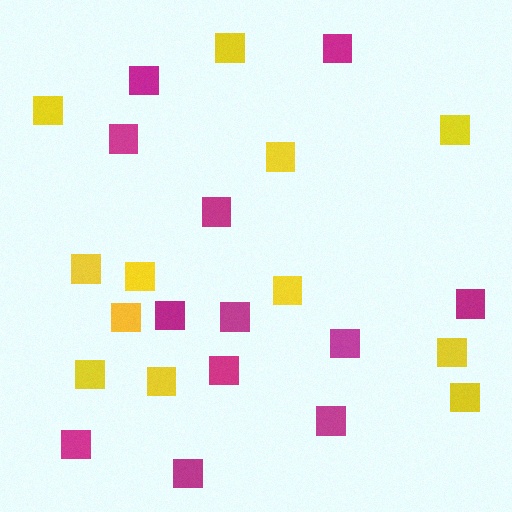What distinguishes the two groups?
There are 2 groups: one group of yellow squares (12) and one group of magenta squares (12).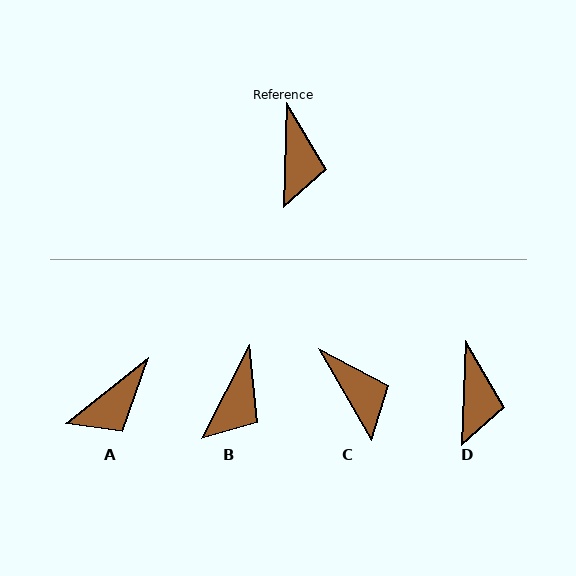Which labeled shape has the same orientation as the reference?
D.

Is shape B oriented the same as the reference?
No, it is off by about 25 degrees.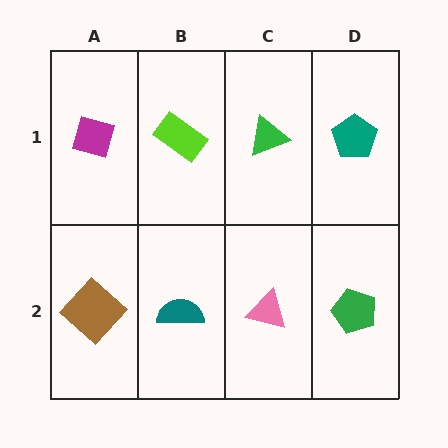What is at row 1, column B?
A lime rectangle.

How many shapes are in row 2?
4 shapes.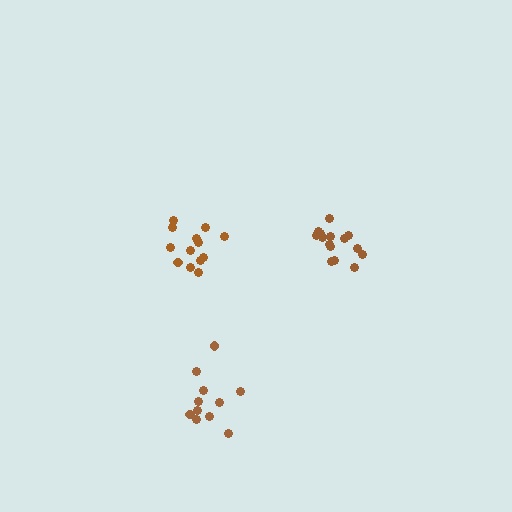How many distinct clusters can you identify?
There are 3 distinct clusters.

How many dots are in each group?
Group 1: 15 dots, Group 2: 13 dots, Group 3: 11 dots (39 total).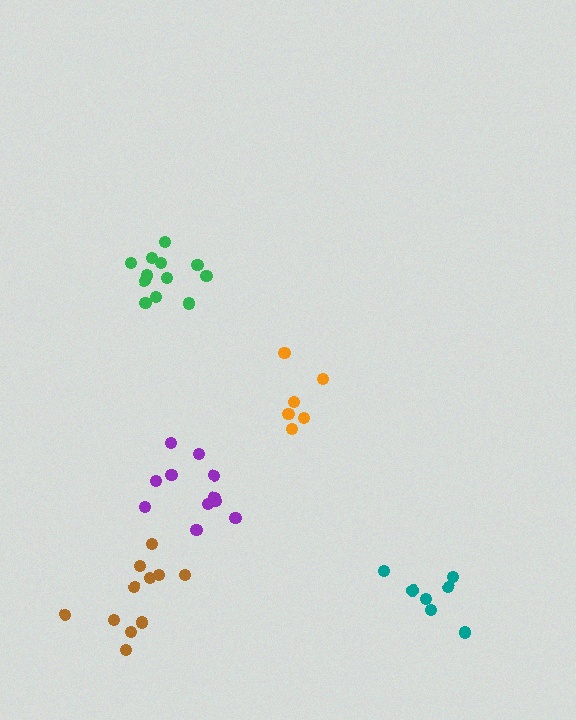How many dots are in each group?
Group 1: 7 dots, Group 2: 11 dots, Group 3: 6 dots, Group 4: 11 dots, Group 5: 12 dots (47 total).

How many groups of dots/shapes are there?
There are 5 groups.